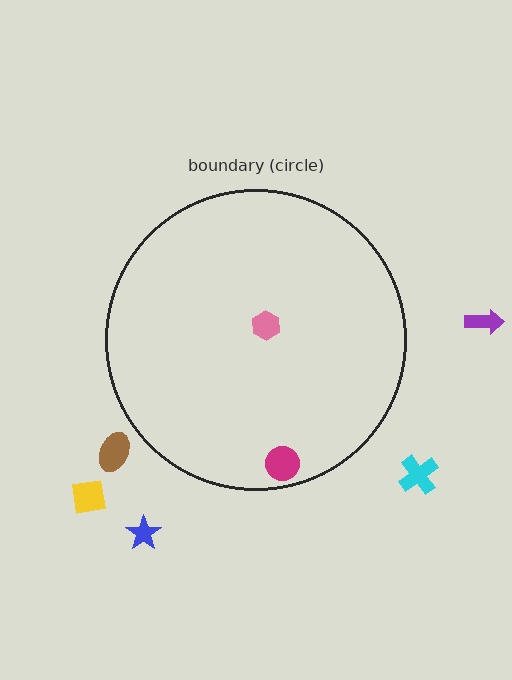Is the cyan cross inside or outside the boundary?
Outside.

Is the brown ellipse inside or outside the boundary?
Outside.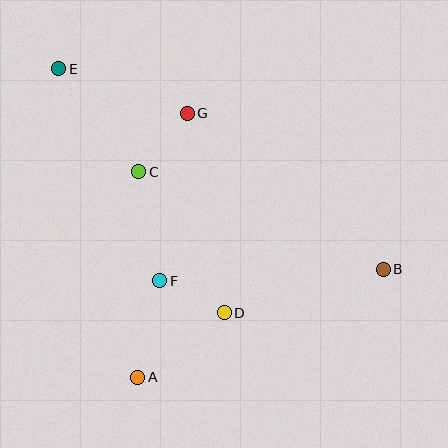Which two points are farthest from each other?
Points B and E are farthest from each other.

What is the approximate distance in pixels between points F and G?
The distance between F and G is approximately 170 pixels.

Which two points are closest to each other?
Points D and F are closest to each other.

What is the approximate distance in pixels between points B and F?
The distance between B and F is approximately 224 pixels.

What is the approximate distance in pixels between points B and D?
The distance between B and D is approximately 165 pixels.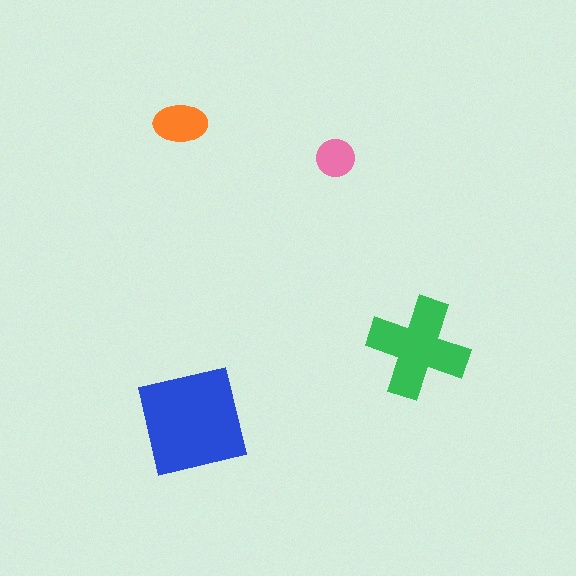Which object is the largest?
The blue square.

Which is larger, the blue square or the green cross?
The blue square.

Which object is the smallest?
The pink circle.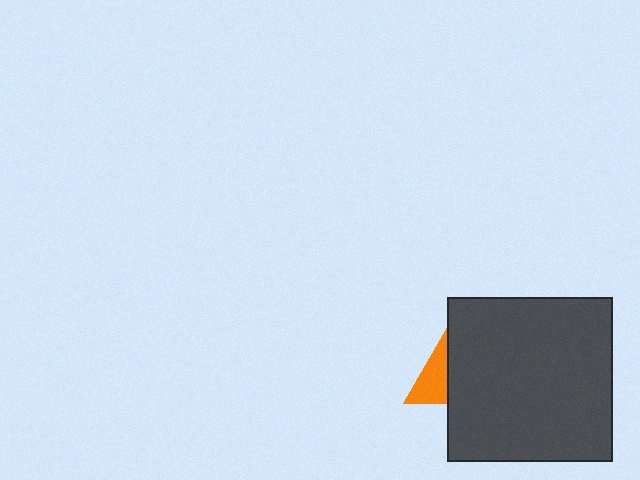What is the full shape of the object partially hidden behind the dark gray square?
The partially hidden object is an orange triangle.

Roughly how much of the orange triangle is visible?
About half of it is visible (roughly 51%).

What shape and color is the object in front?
The object in front is a dark gray square.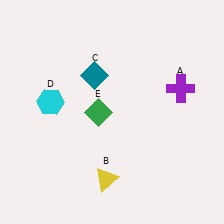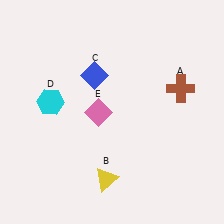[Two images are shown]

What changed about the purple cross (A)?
In Image 1, A is purple. In Image 2, it changed to brown.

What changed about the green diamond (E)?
In Image 1, E is green. In Image 2, it changed to pink.